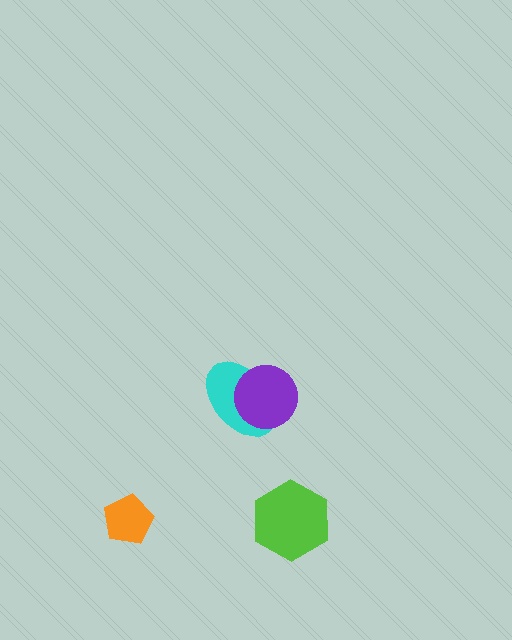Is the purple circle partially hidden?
No, no other shape covers it.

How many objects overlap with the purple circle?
1 object overlaps with the purple circle.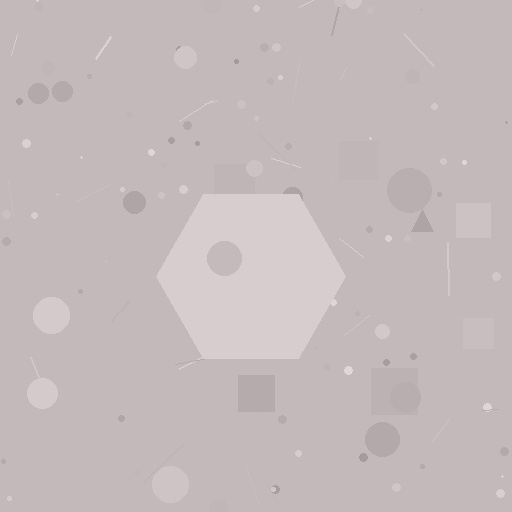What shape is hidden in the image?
A hexagon is hidden in the image.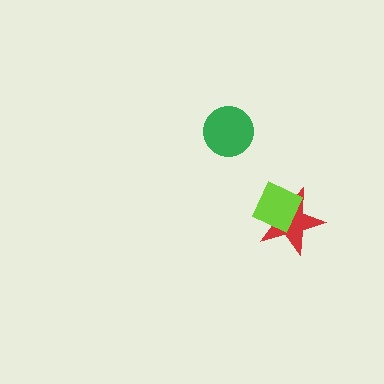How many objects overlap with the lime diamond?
1 object overlaps with the lime diamond.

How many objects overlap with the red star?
1 object overlaps with the red star.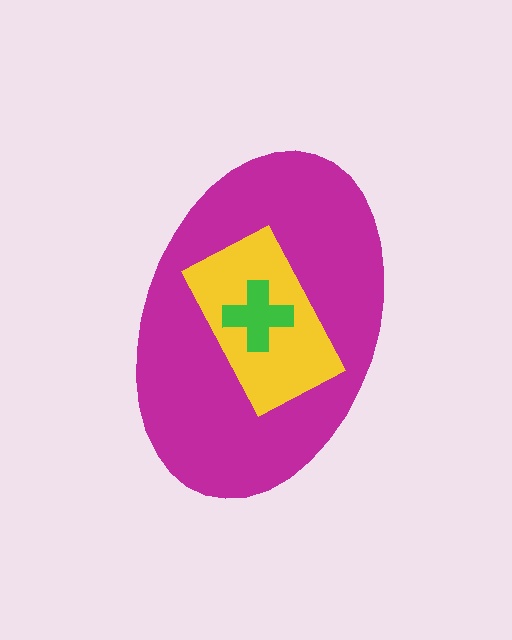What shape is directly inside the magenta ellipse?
The yellow rectangle.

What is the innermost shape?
The green cross.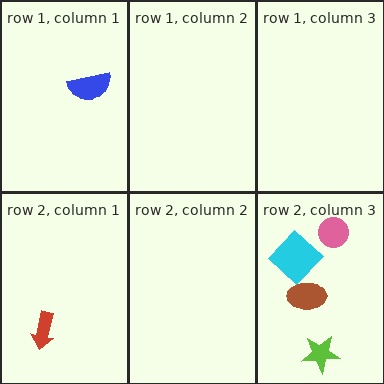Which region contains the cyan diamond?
The row 2, column 3 region.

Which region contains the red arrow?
The row 2, column 1 region.